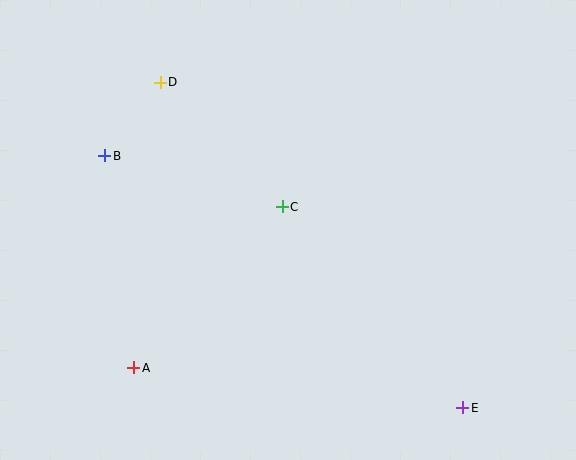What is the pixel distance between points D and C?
The distance between D and C is 174 pixels.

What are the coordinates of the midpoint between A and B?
The midpoint between A and B is at (119, 262).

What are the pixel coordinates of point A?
Point A is at (134, 368).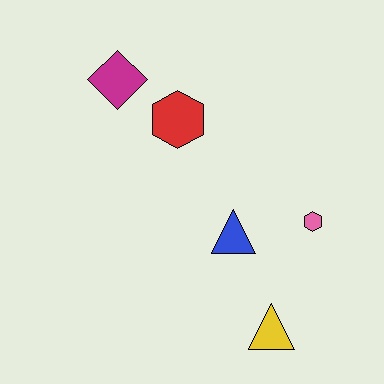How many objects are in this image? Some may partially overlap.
There are 5 objects.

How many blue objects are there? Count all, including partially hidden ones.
There is 1 blue object.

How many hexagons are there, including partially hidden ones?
There are 2 hexagons.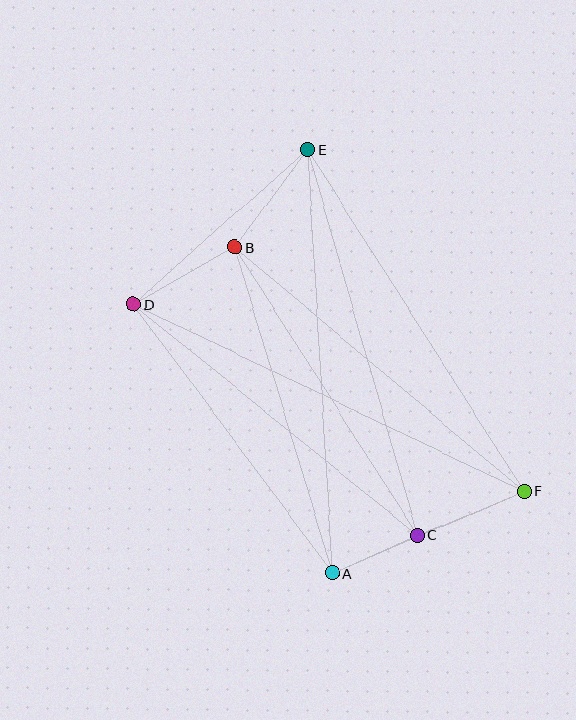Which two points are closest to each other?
Points A and C are closest to each other.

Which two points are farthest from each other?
Points D and F are farthest from each other.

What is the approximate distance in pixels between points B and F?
The distance between B and F is approximately 379 pixels.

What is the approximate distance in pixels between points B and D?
The distance between B and D is approximately 116 pixels.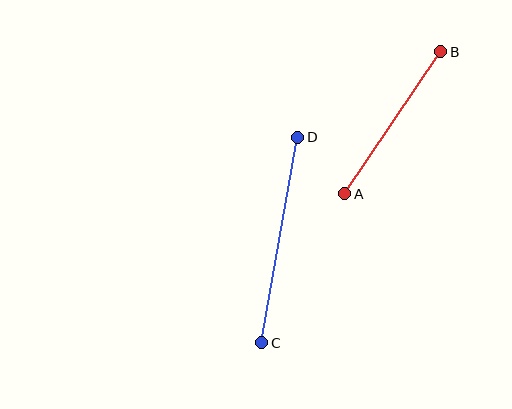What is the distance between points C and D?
The distance is approximately 209 pixels.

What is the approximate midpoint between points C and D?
The midpoint is at approximately (280, 240) pixels.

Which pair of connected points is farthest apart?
Points C and D are farthest apart.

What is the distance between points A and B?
The distance is approximately 171 pixels.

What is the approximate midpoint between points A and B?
The midpoint is at approximately (393, 123) pixels.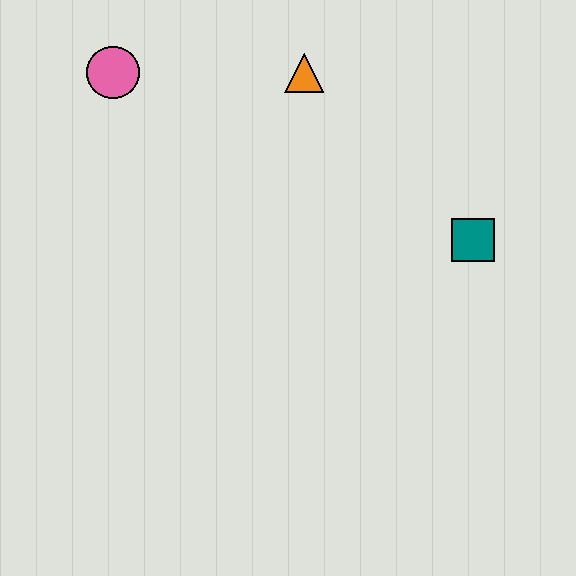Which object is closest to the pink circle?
The orange triangle is closest to the pink circle.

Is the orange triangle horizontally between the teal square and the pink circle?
Yes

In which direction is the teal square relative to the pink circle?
The teal square is to the right of the pink circle.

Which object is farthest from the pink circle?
The teal square is farthest from the pink circle.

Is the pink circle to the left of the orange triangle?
Yes